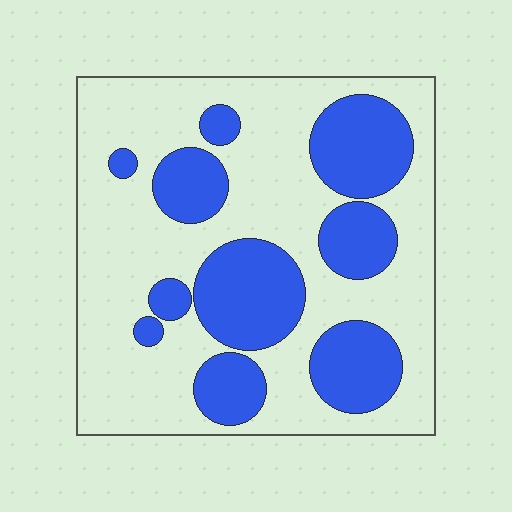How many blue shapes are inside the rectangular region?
10.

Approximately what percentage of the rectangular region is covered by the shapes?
Approximately 35%.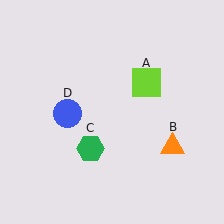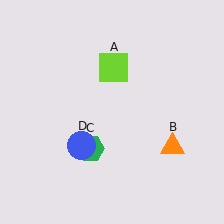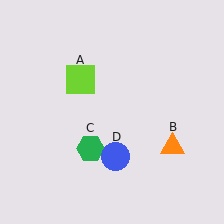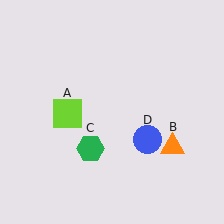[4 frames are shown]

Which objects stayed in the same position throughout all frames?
Orange triangle (object B) and green hexagon (object C) remained stationary.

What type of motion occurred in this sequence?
The lime square (object A), blue circle (object D) rotated counterclockwise around the center of the scene.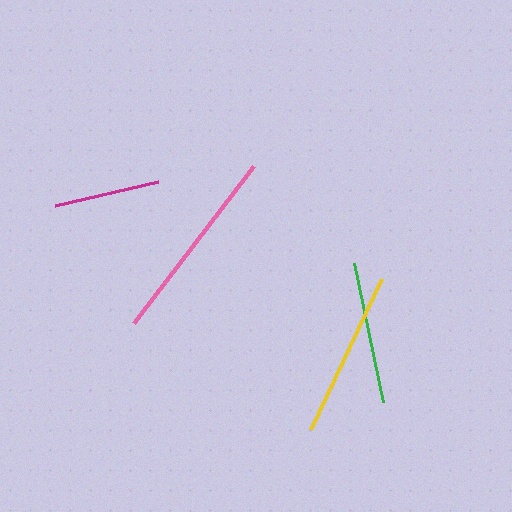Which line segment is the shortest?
The magenta line is the shortest at approximately 106 pixels.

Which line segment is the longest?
The pink line is the longest at approximately 198 pixels.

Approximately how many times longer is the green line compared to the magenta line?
The green line is approximately 1.3 times the length of the magenta line.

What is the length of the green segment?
The green segment is approximately 142 pixels long.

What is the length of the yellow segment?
The yellow segment is approximately 166 pixels long.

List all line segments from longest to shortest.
From longest to shortest: pink, yellow, green, magenta.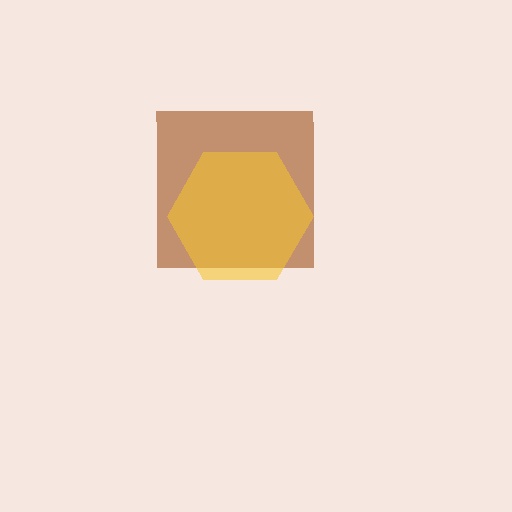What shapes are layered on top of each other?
The layered shapes are: a brown square, a yellow hexagon.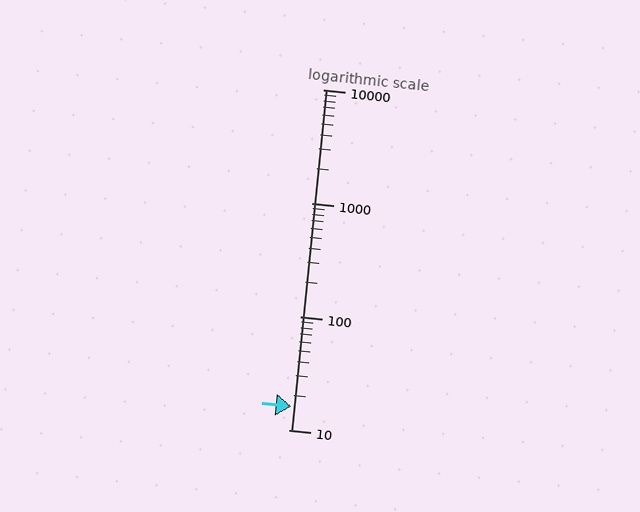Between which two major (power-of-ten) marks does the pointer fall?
The pointer is between 10 and 100.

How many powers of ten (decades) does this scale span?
The scale spans 3 decades, from 10 to 10000.